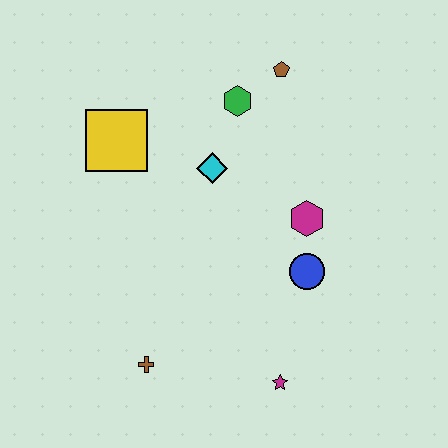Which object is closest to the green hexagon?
The brown pentagon is closest to the green hexagon.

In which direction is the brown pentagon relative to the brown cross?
The brown pentagon is above the brown cross.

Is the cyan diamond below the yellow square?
Yes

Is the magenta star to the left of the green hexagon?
No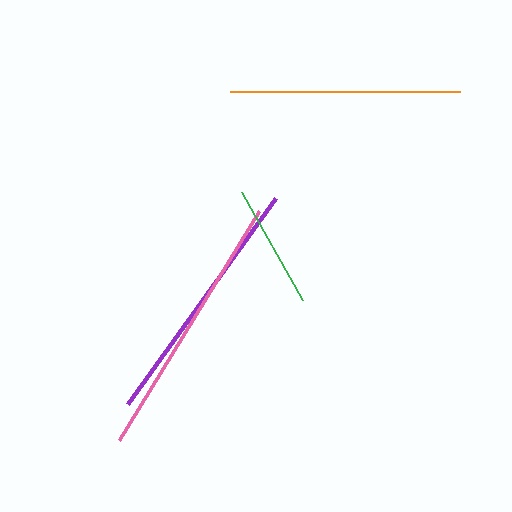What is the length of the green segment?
The green segment is approximately 124 pixels long.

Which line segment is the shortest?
The green line is the shortest at approximately 124 pixels.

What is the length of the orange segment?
The orange segment is approximately 231 pixels long.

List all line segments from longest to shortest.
From longest to shortest: pink, purple, orange, green.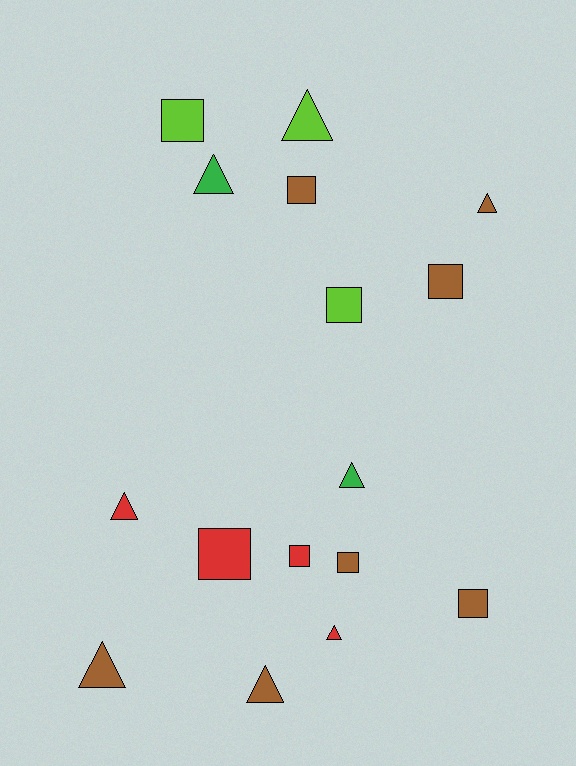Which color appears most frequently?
Brown, with 7 objects.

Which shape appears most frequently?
Triangle, with 8 objects.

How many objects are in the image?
There are 16 objects.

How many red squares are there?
There are 2 red squares.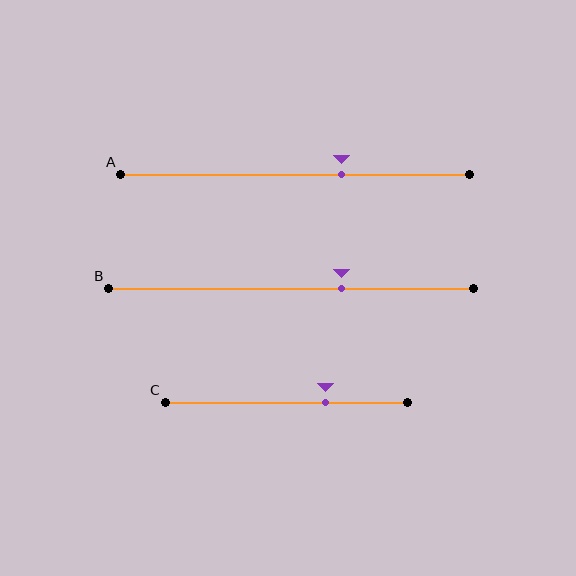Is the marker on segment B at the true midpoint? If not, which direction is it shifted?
No, the marker on segment B is shifted to the right by about 14% of the segment length.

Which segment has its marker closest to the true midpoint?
Segment A has its marker closest to the true midpoint.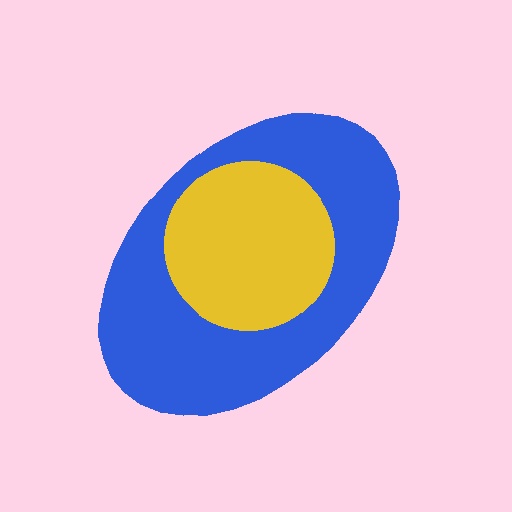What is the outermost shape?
The blue ellipse.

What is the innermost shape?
The yellow circle.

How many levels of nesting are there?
2.